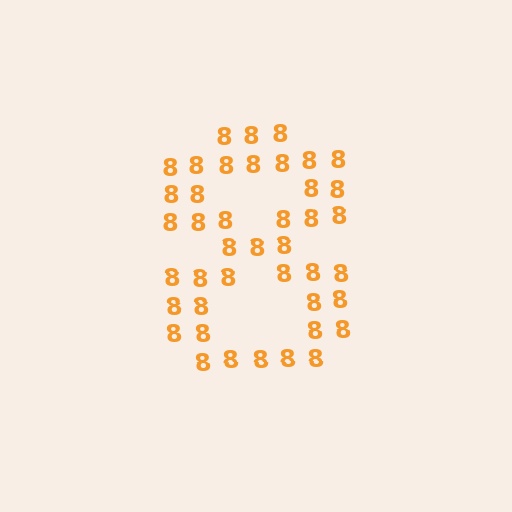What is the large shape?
The large shape is the digit 8.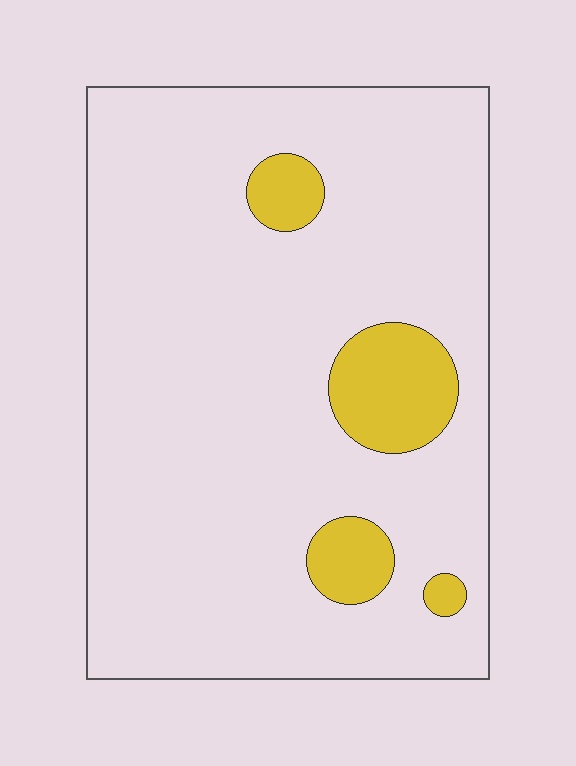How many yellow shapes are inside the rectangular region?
4.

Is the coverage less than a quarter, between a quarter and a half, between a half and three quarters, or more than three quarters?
Less than a quarter.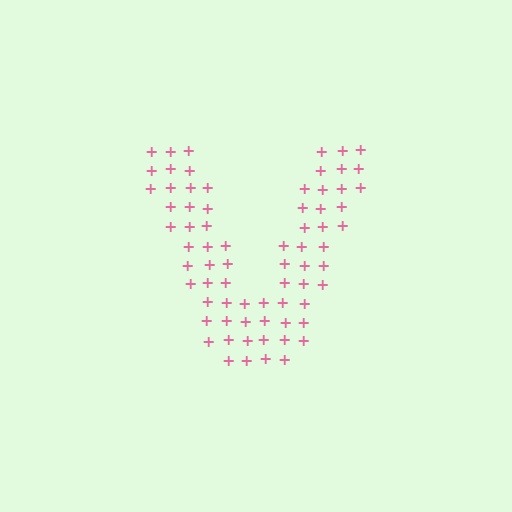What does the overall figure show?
The overall figure shows the letter V.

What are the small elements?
The small elements are plus signs.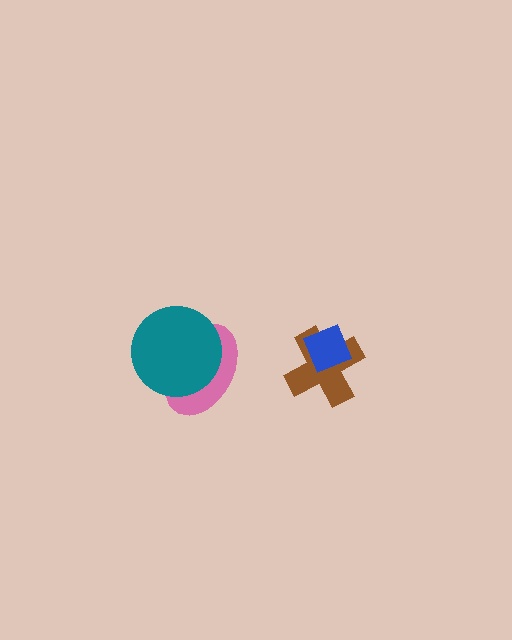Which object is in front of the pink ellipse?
The teal circle is in front of the pink ellipse.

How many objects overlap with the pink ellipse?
1 object overlaps with the pink ellipse.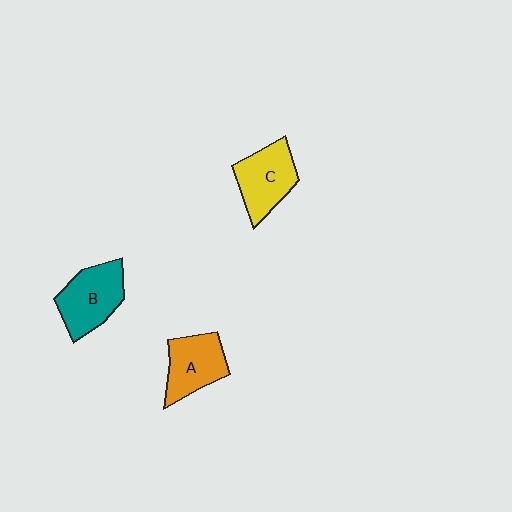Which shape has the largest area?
Shape B (teal).